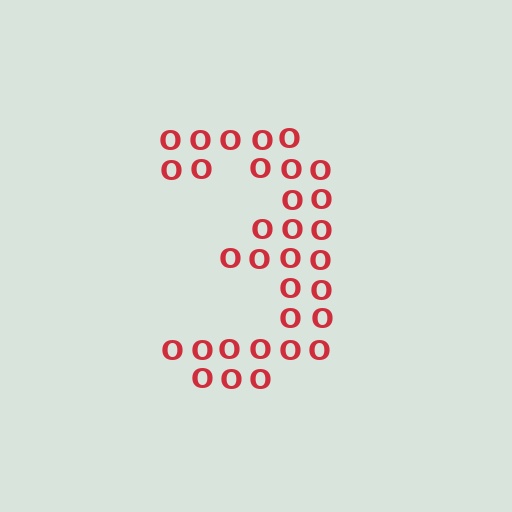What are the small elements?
The small elements are letter O's.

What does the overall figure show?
The overall figure shows the digit 3.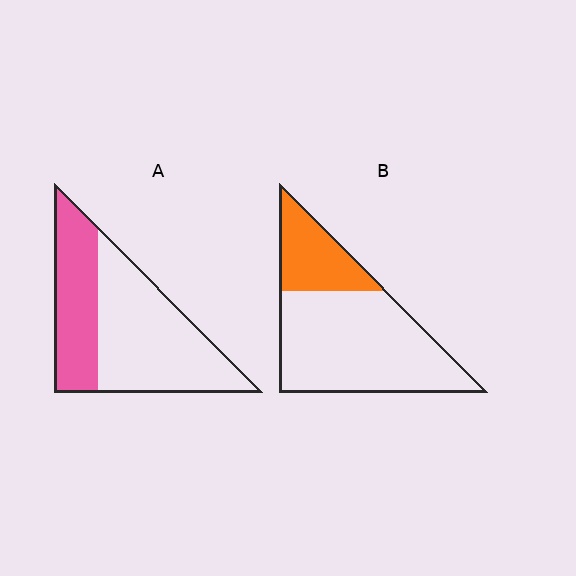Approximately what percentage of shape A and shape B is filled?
A is approximately 40% and B is approximately 25%.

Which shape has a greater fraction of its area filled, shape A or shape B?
Shape A.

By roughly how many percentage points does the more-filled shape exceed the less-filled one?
By roughly 10 percentage points (A over B).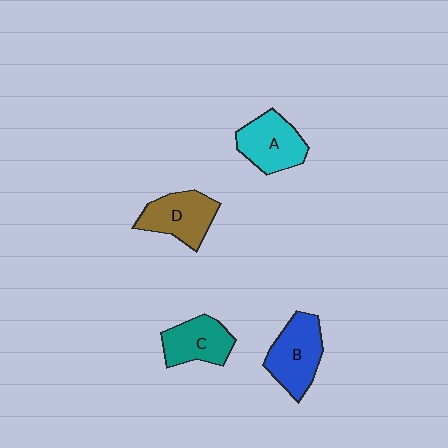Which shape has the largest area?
Shape B (blue).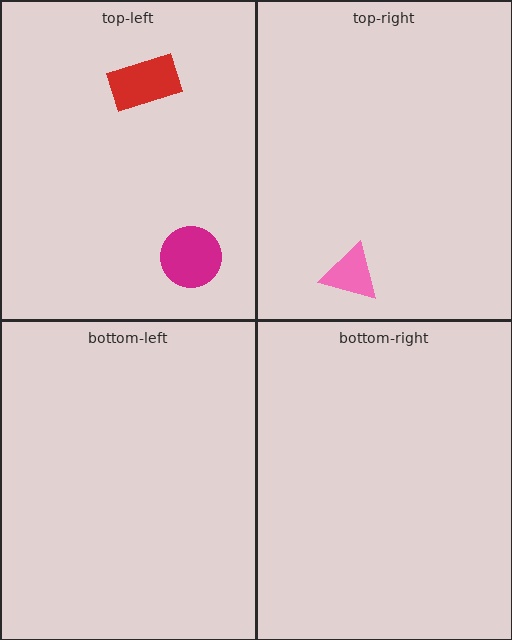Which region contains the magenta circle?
The top-left region.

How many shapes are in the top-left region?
2.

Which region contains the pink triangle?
The top-right region.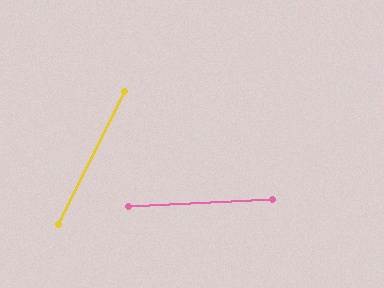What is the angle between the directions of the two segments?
Approximately 61 degrees.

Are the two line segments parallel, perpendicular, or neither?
Neither parallel nor perpendicular — they differ by about 61°.